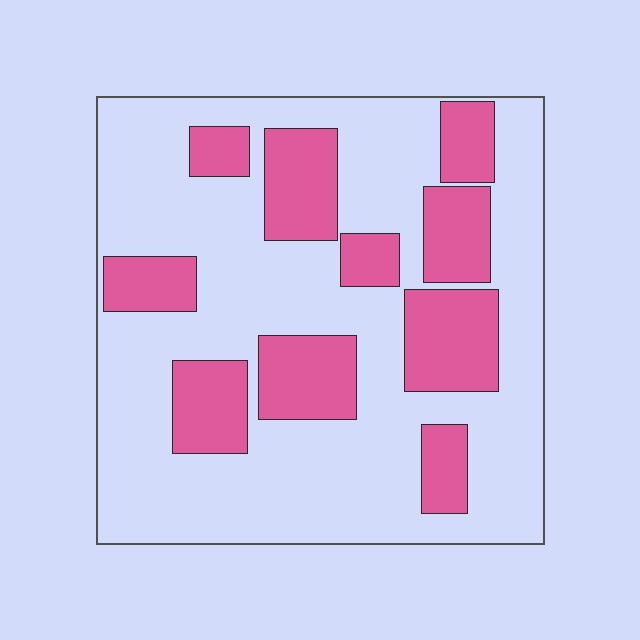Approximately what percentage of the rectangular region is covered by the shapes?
Approximately 30%.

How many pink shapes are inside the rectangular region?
10.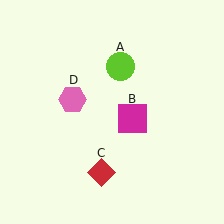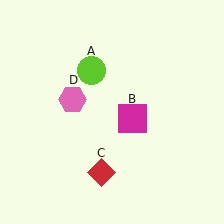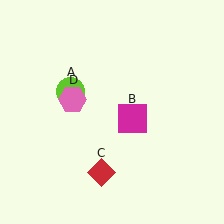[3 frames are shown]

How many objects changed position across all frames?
1 object changed position: lime circle (object A).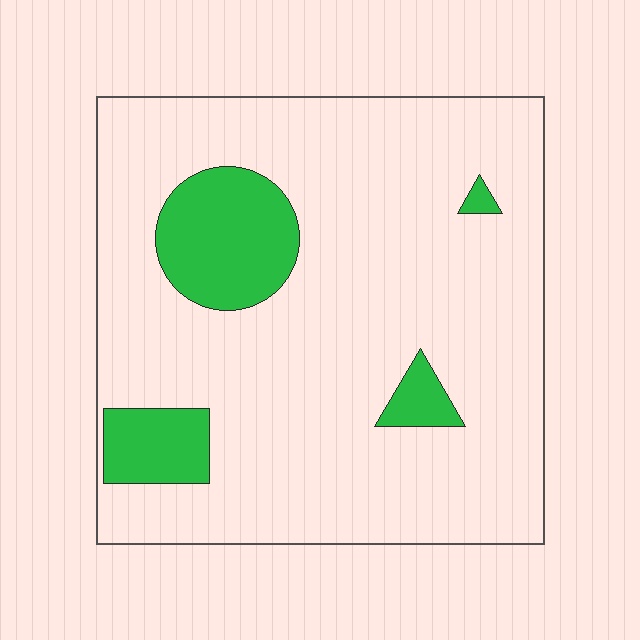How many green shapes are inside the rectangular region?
4.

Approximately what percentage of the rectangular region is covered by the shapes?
Approximately 15%.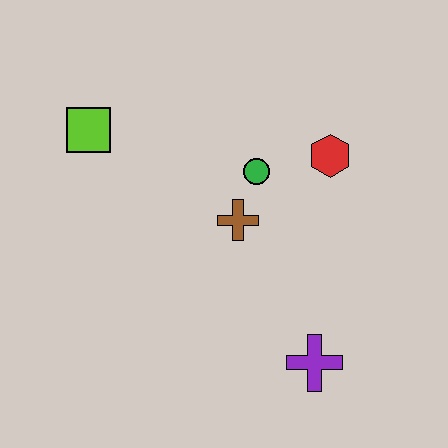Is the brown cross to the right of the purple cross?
No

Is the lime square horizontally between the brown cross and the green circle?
No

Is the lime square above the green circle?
Yes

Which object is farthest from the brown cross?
The lime square is farthest from the brown cross.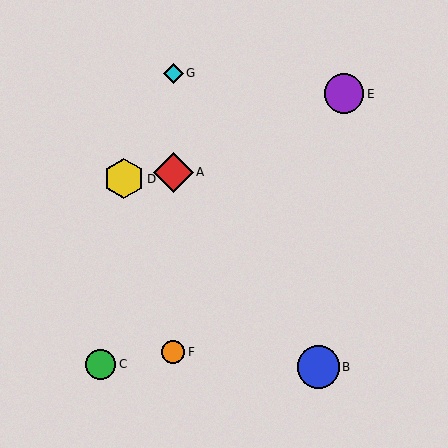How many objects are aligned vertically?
3 objects (A, F, G) are aligned vertically.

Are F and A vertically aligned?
Yes, both are at x≈173.